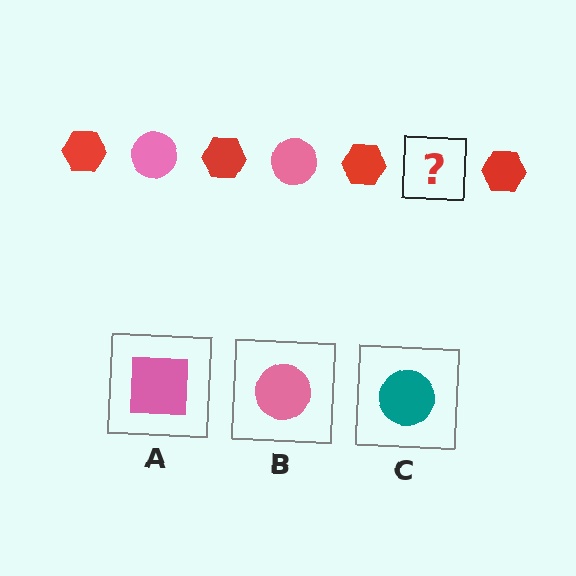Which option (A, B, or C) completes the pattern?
B.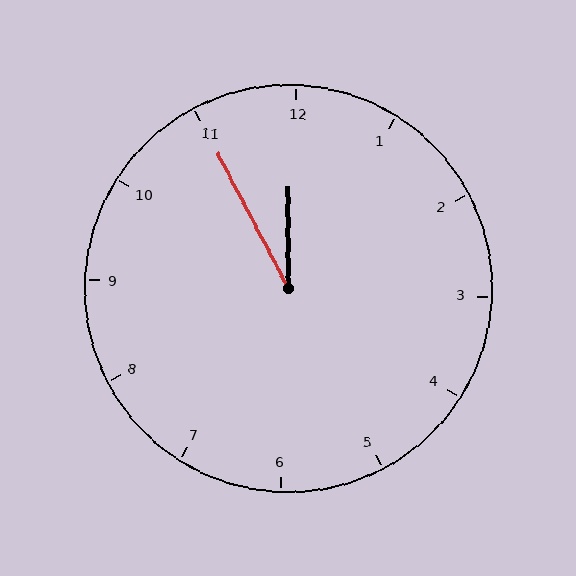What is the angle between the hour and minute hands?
Approximately 28 degrees.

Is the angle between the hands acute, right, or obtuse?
It is acute.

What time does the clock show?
11:55.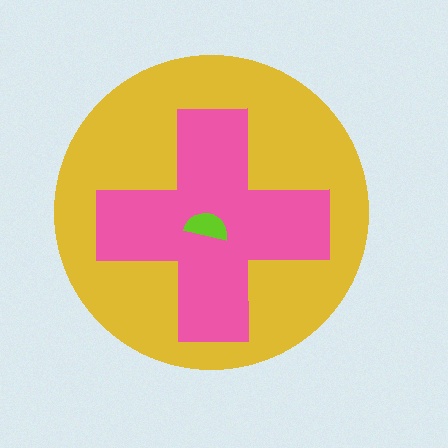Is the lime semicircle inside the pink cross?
Yes.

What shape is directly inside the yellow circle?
The pink cross.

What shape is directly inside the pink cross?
The lime semicircle.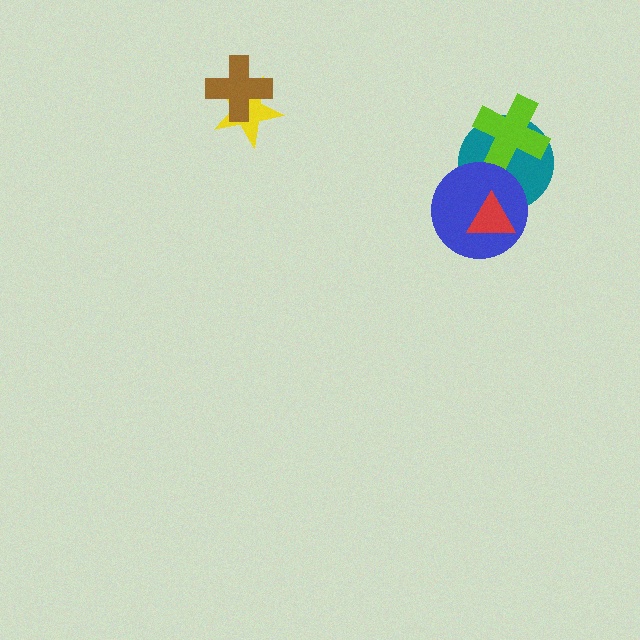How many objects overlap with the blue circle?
2 objects overlap with the blue circle.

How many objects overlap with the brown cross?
1 object overlaps with the brown cross.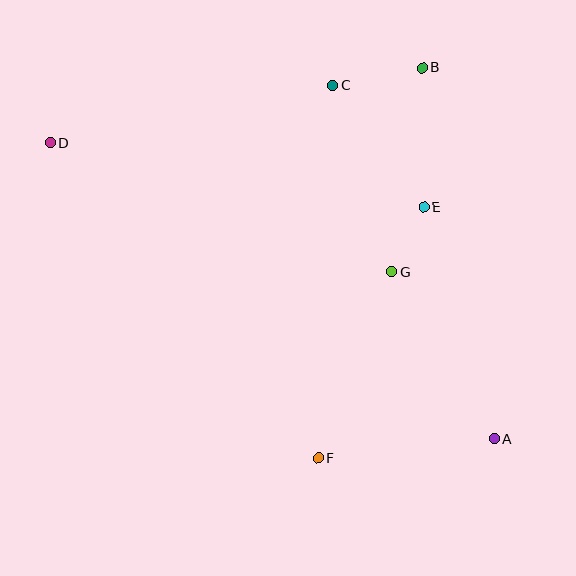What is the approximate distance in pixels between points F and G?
The distance between F and G is approximately 200 pixels.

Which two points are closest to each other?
Points E and G are closest to each other.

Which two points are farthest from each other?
Points A and D are farthest from each other.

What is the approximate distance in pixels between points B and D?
The distance between B and D is approximately 379 pixels.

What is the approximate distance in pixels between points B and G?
The distance between B and G is approximately 206 pixels.